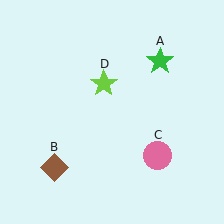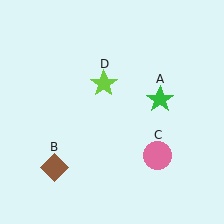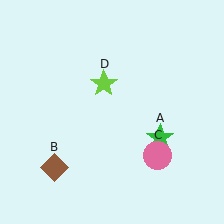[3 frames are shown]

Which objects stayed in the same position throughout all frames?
Brown diamond (object B) and pink circle (object C) and lime star (object D) remained stationary.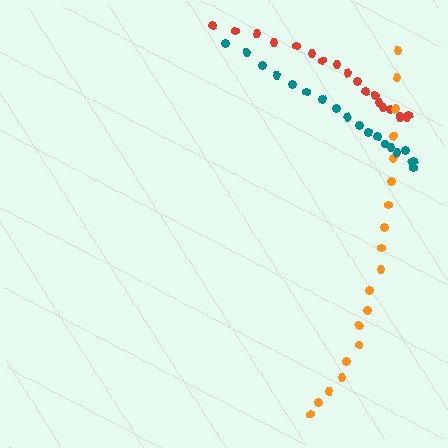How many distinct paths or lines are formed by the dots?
There are 3 distinct paths.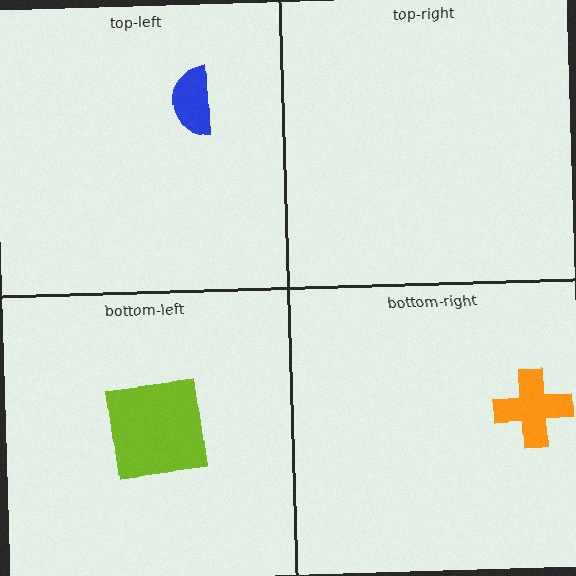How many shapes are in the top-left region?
1.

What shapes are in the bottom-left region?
The lime square.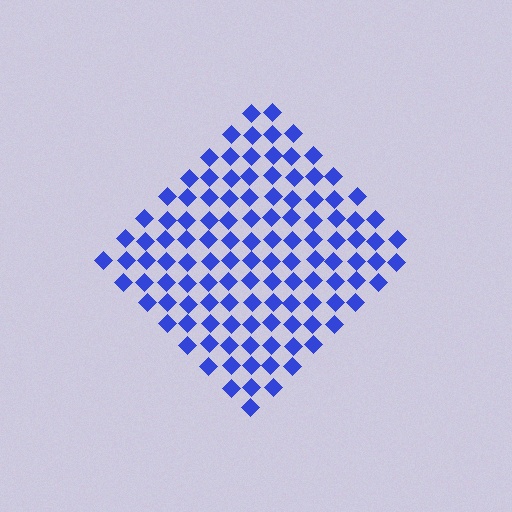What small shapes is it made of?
It is made of small diamonds.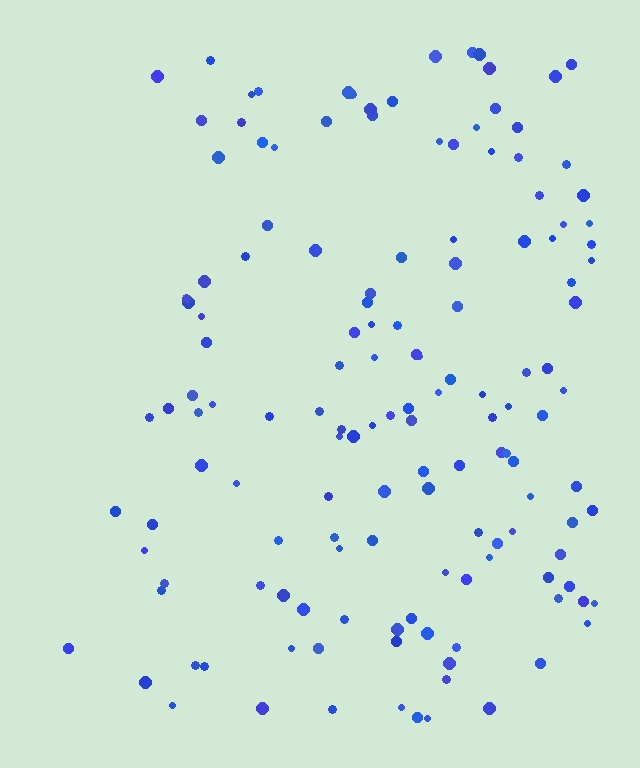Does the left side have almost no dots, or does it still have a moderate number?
Still a moderate number, just noticeably fewer than the right.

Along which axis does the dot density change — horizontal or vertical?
Horizontal.